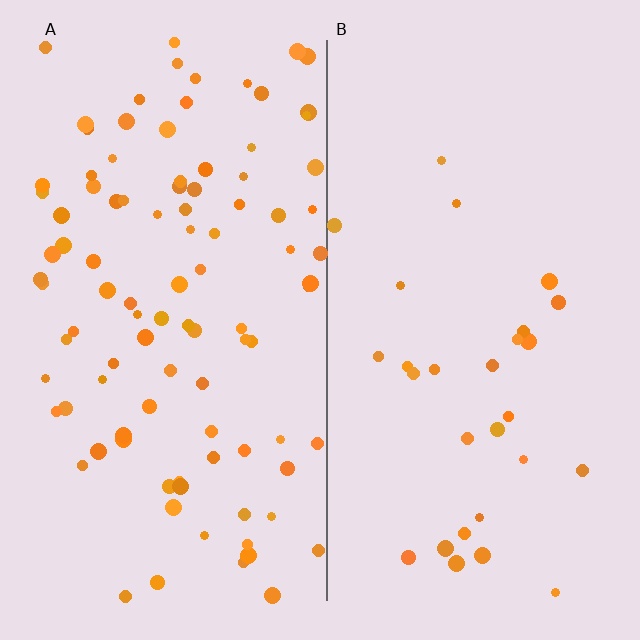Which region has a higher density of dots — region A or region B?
A (the left).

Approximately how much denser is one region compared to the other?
Approximately 3.4× — region A over region B.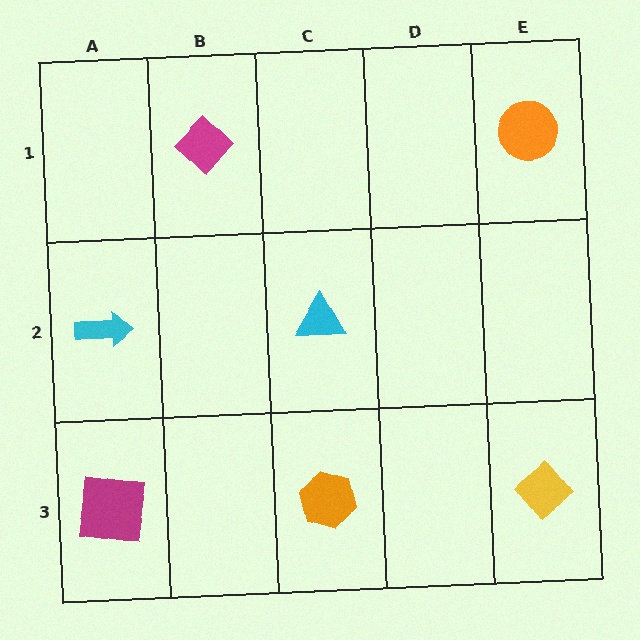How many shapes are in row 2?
2 shapes.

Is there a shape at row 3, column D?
No, that cell is empty.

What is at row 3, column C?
An orange hexagon.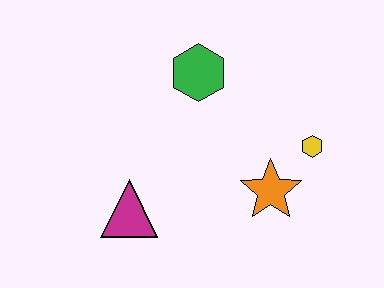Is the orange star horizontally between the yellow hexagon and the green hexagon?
Yes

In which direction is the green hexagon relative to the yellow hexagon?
The green hexagon is to the left of the yellow hexagon.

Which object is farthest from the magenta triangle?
The yellow hexagon is farthest from the magenta triangle.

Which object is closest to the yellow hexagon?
The orange star is closest to the yellow hexagon.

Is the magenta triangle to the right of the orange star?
No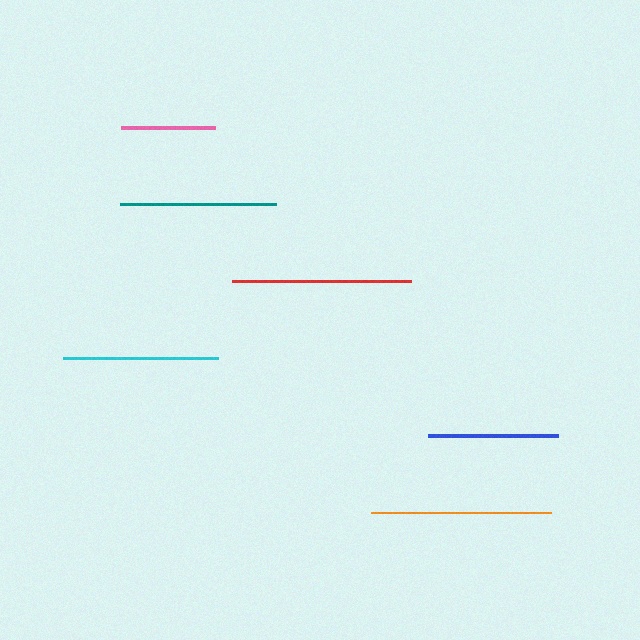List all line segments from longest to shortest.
From longest to shortest: orange, red, teal, cyan, blue, pink.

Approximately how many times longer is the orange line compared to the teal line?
The orange line is approximately 1.2 times the length of the teal line.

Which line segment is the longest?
The orange line is the longest at approximately 180 pixels.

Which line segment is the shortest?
The pink line is the shortest at approximately 94 pixels.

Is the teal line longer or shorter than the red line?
The red line is longer than the teal line.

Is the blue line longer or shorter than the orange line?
The orange line is longer than the blue line.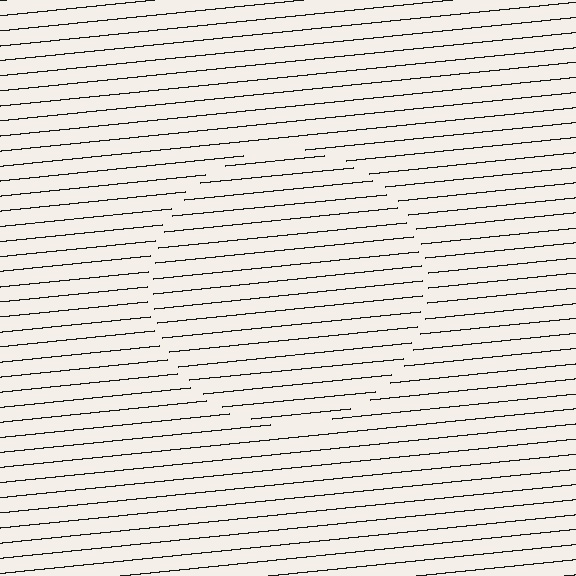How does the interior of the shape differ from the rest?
The interior of the shape contains the same grating, shifted by half a period — the contour is defined by the phase discontinuity where line-ends from the inner and outer gratings abut.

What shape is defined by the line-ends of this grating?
An illusory circle. The interior of the shape contains the same grating, shifted by half a period — the contour is defined by the phase discontinuity where line-ends from the inner and outer gratings abut.